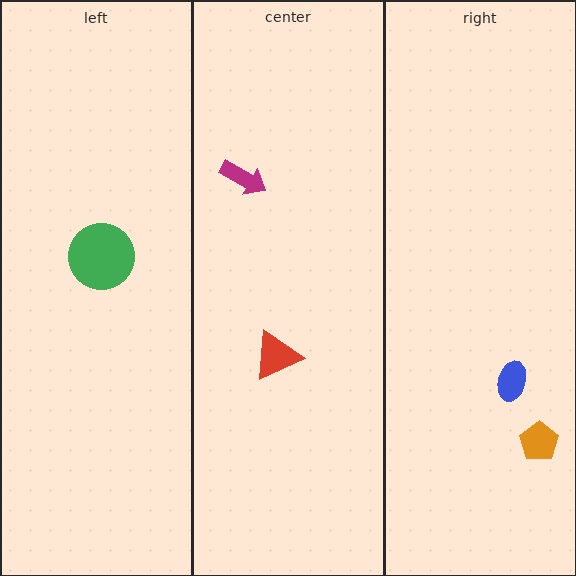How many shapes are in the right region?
2.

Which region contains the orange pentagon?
The right region.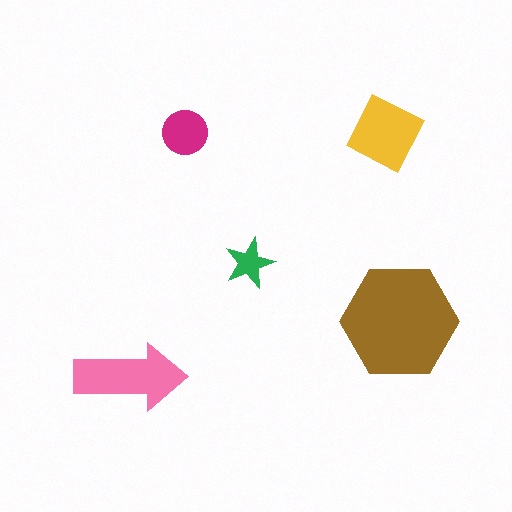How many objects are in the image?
There are 5 objects in the image.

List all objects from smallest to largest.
The green star, the magenta circle, the yellow square, the pink arrow, the brown hexagon.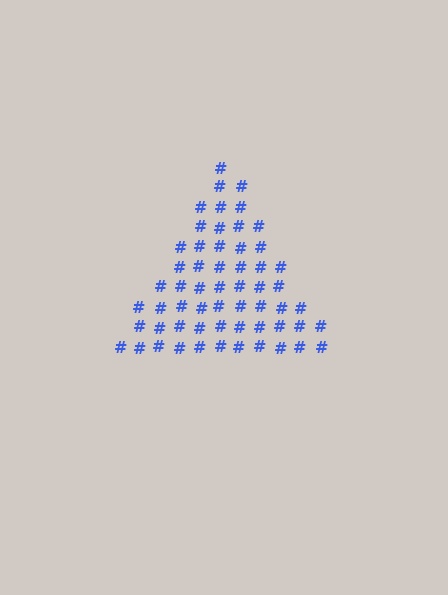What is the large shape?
The large shape is a triangle.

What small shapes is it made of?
It is made of small hash symbols.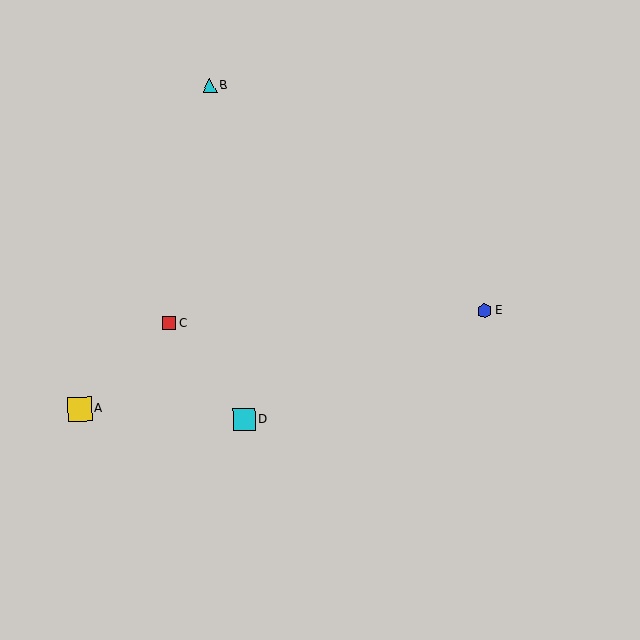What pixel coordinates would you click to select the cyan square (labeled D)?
Click at (244, 419) to select the cyan square D.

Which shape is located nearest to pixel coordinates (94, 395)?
The yellow square (labeled A) at (80, 409) is nearest to that location.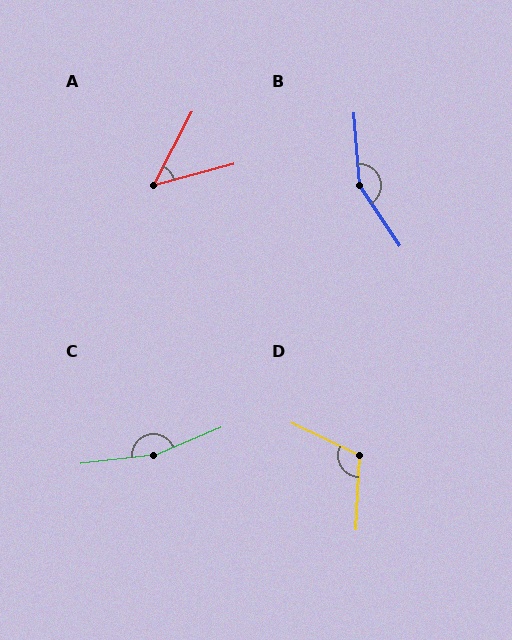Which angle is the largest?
C, at approximately 164 degrees.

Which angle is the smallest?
A, at approximately 47 degrees.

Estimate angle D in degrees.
Approximately 113 degrees.